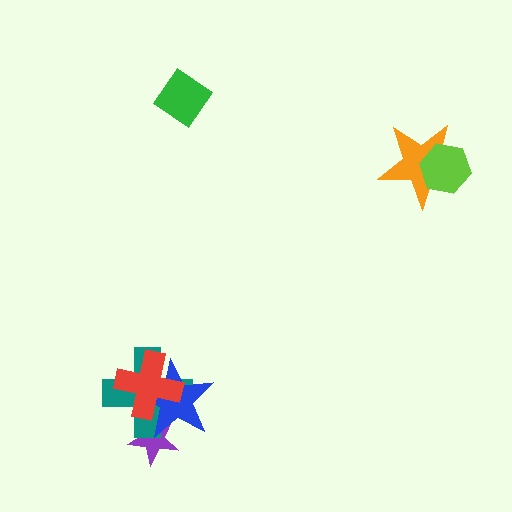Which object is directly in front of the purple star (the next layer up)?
The teal cross is directly in front of the purple star.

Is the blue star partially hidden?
Yes, it is partially covered by another shape.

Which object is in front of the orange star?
The lime hexagon is in front of the orange star.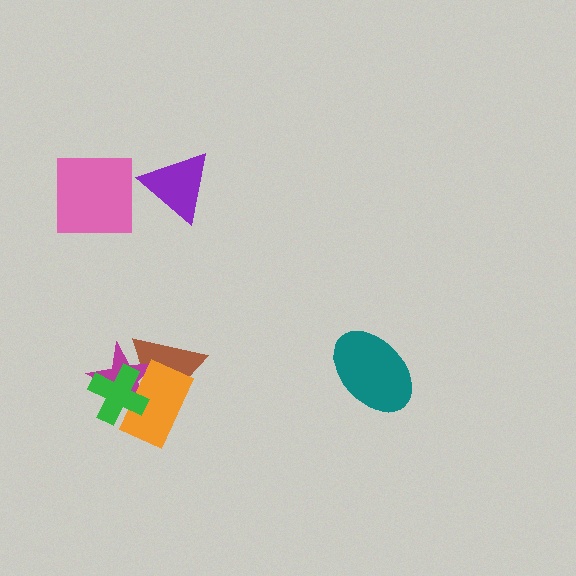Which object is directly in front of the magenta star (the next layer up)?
The orange rectangle is directly in front of the magenta star.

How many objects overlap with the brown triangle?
3 objects overlap with the brown triangle.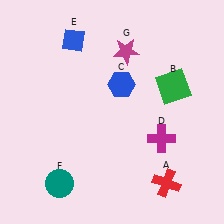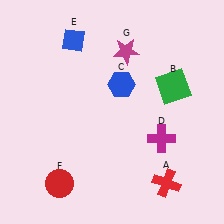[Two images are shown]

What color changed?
The circle (F) changed from teal in Image 1 to red in Image 2.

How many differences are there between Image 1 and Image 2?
There is 1 difference between the two images.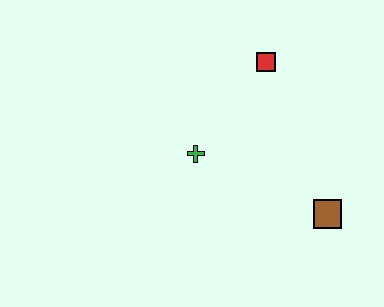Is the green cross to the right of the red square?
No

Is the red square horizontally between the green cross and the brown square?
Yes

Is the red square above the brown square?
Yes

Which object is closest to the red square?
The green cross is closest to the red square.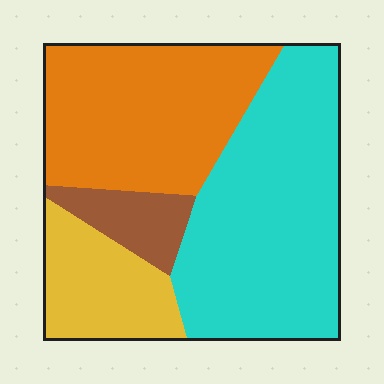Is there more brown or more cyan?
Cyan.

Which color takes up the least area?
Brown, at roughly 10%.